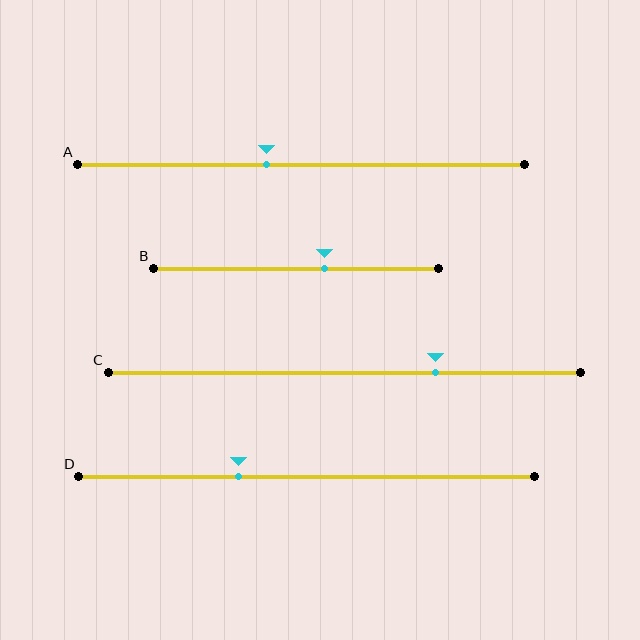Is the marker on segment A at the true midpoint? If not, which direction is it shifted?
No, the marker on segment A is shifted to the left by about 8% of the segment length.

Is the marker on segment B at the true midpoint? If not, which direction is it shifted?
No, the marker on segment B is shifted to the right by about 10% of the segment length.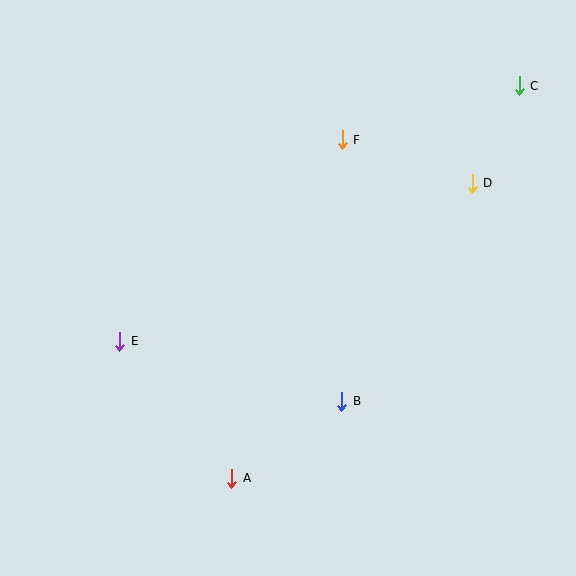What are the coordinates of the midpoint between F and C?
The midpoint between F and C is at (431, 113).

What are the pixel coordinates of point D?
Point D is at (472, 183).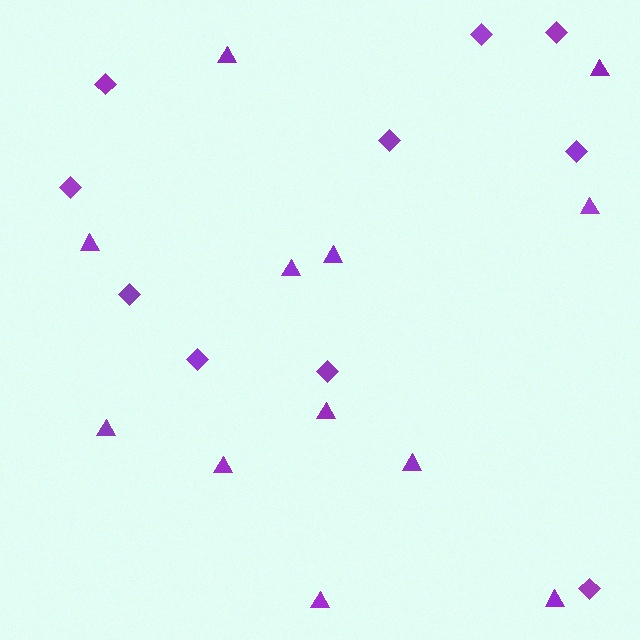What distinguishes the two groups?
There are 2 groups: one group of triangles (12) and one group of diamonds (10).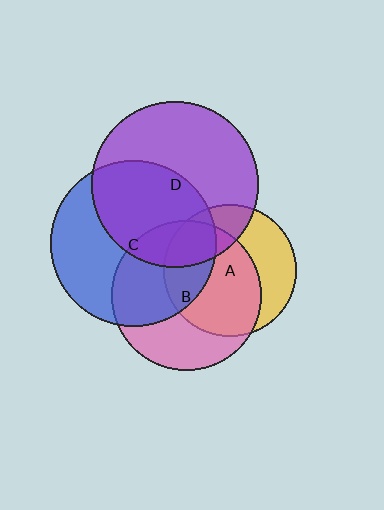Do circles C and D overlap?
Yes.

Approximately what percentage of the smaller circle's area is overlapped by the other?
Approximately 45%.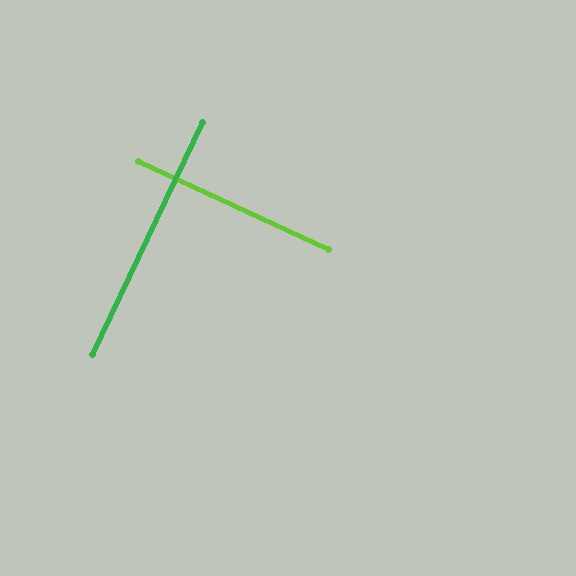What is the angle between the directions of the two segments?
Approximately 90 degrees.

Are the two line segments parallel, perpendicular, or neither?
Perpendicular — they meet at approximately 90°.